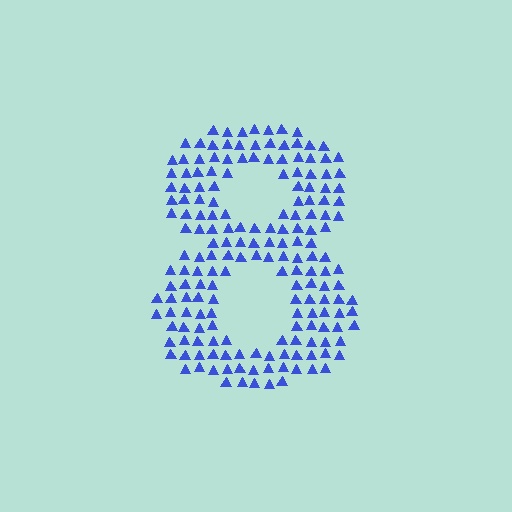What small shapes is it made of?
It is made of small triangles.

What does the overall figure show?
The overall figure shows the digit 8.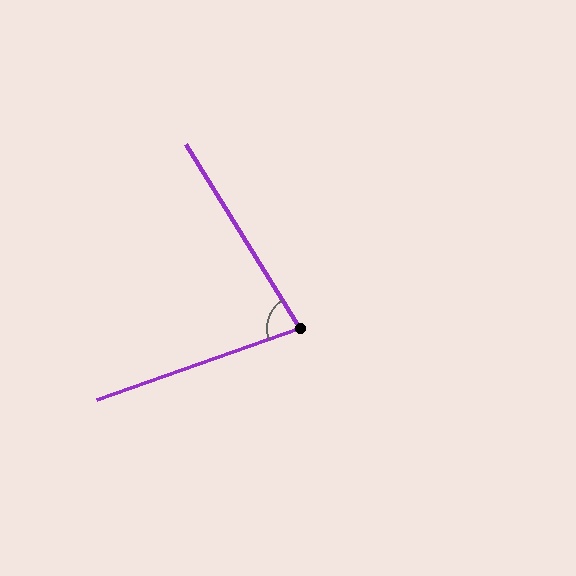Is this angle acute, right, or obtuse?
It is acute.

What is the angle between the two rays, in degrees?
Approximately 77 degrees.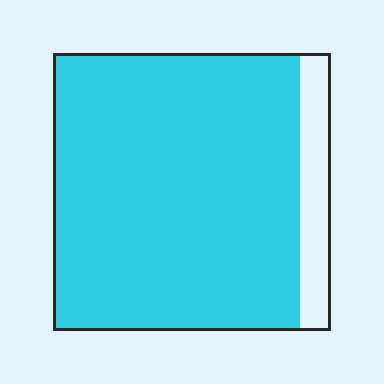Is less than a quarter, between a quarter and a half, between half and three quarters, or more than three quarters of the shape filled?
More than three quarters.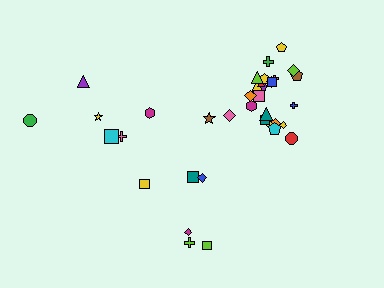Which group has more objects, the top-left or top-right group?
The top-right group.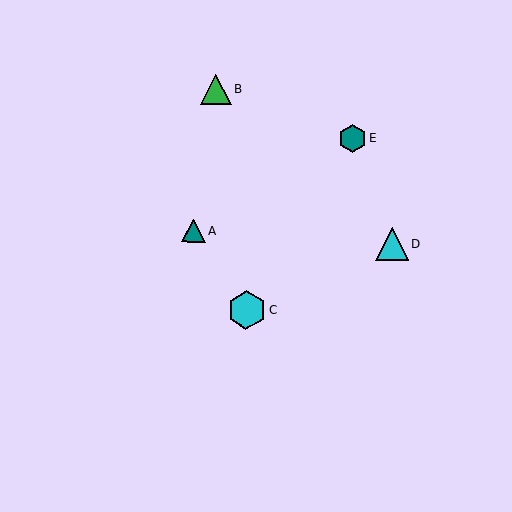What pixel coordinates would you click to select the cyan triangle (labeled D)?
Click at (392, 244) to select the cyan triangle D.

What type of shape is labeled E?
Shape E is a teal hexagon.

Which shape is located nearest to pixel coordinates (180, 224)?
The teal triangle (labeled A) at (194, 230) is nearest to that location.